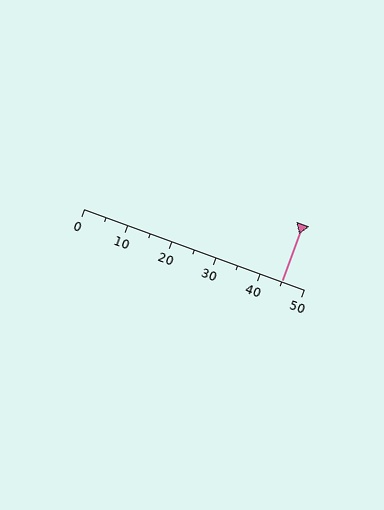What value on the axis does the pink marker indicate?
The marker indicates approximately 45.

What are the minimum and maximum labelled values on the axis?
The axis runs from 0 to 50.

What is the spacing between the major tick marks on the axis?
The major ticks are spaced 10 apart.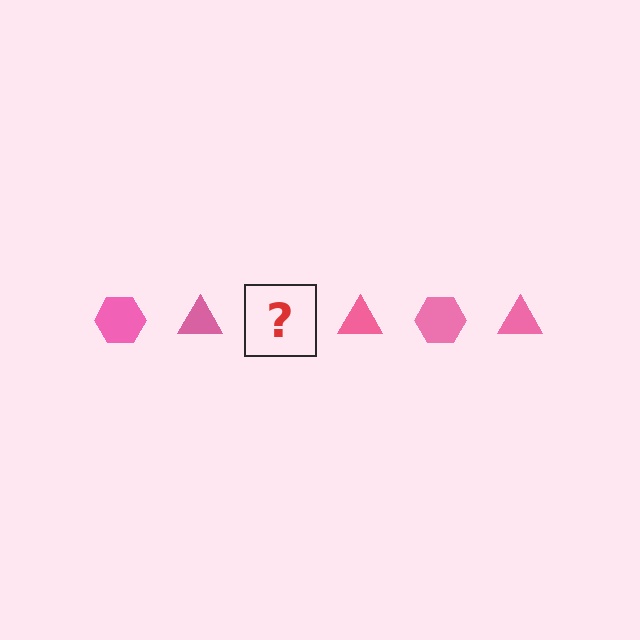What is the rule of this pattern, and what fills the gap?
The rule is that the pattern cycles through hexagon, triangle shapes in pink. The gap should be filled with a pink hexagon.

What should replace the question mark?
The question mark should be replaced with a pink hexagon.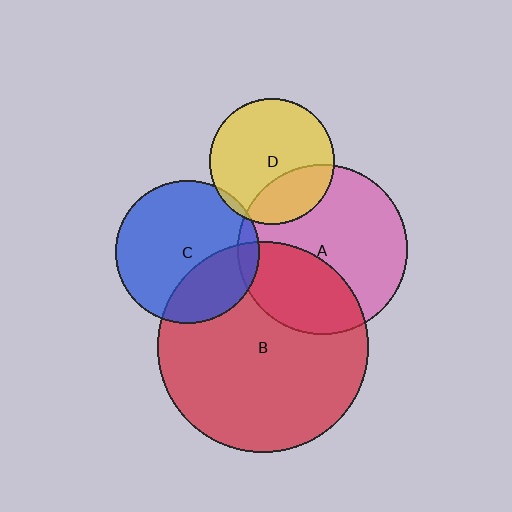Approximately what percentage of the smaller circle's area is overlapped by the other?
Approximately 30%.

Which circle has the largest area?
Circle B (red).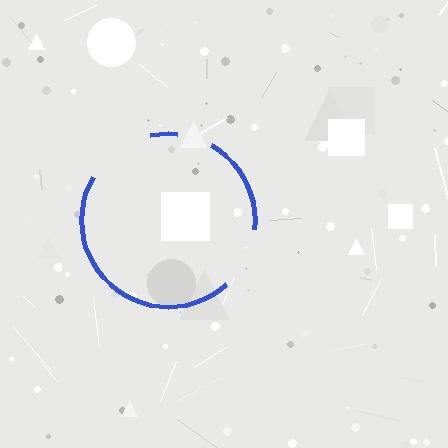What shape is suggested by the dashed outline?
The dashed outline suggests a circle.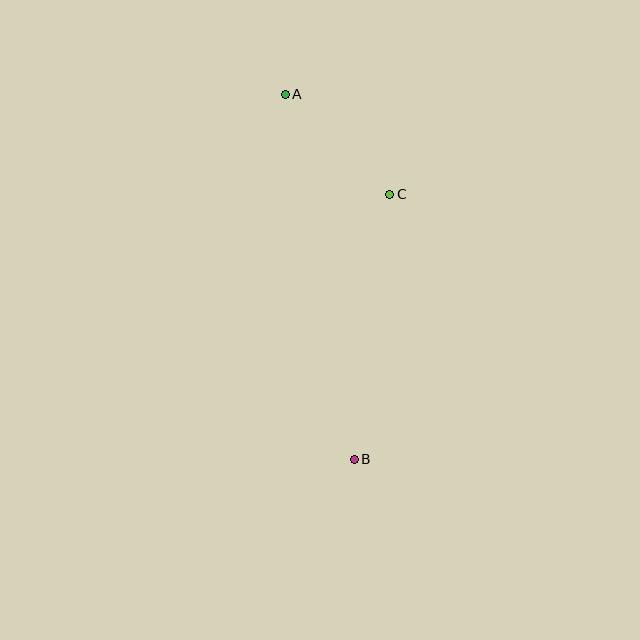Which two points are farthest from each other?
Points A and B are farthest from each other.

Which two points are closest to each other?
Points A and C are closest to each other.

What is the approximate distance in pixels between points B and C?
The distance between B and C is approximately 267 pixels.